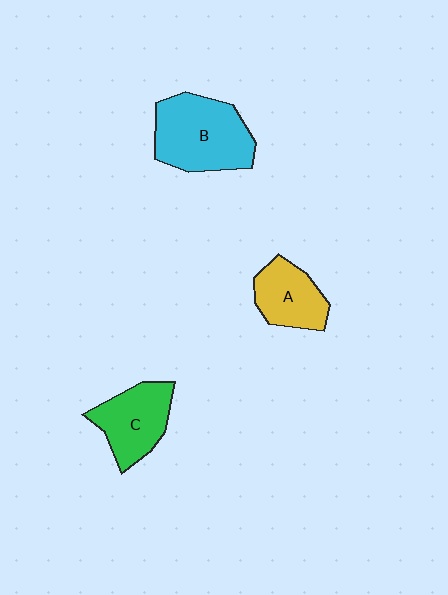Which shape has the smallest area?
Shape A (yellow).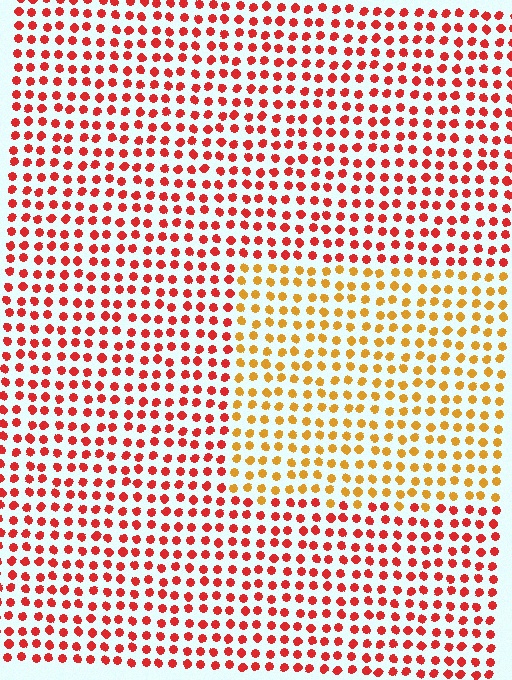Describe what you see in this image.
The image is filled with small red elements in a uniform arrangement. A rectangle-shaped region is visible where the elements are tinted to a slightly different hue, forming a subtle color boundary.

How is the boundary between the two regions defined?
The boundary is defined purely by a slight shift in hue (about 40 degrees). Spacing, size, and orientation are identical on both sides.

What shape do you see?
I see a rectangle.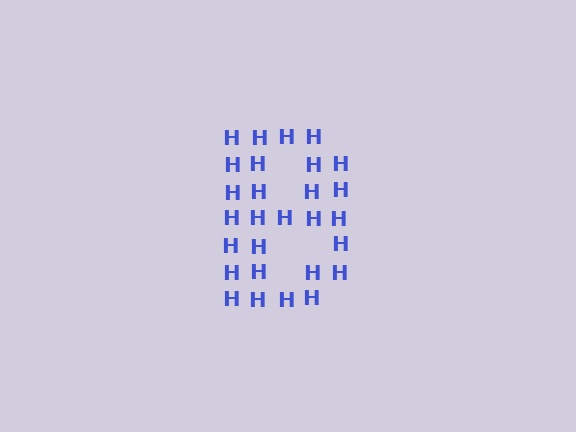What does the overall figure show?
The overall figure shows the letter B.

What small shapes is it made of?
It is made of small letter H's.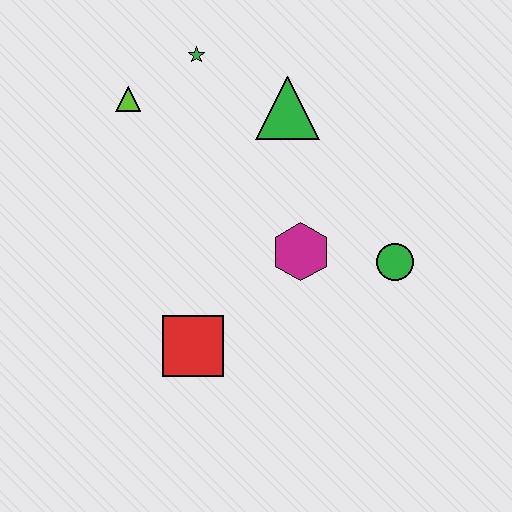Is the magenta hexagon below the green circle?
No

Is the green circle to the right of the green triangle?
Yes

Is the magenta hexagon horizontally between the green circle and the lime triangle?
Yes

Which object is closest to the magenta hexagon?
The green circle is closest to the magenta hexagon.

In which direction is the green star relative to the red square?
The green star is above the red square.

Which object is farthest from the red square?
The green star is farthest from the red square.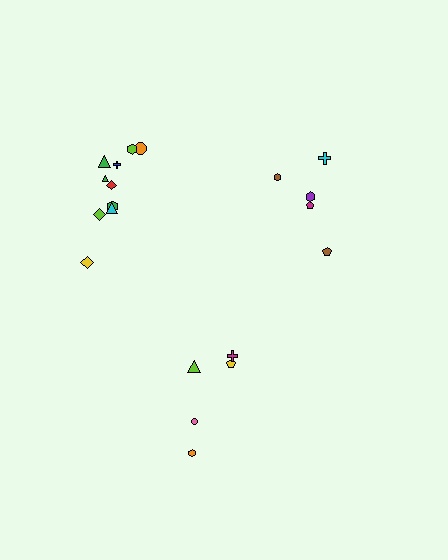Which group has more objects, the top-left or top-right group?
The top-left group.